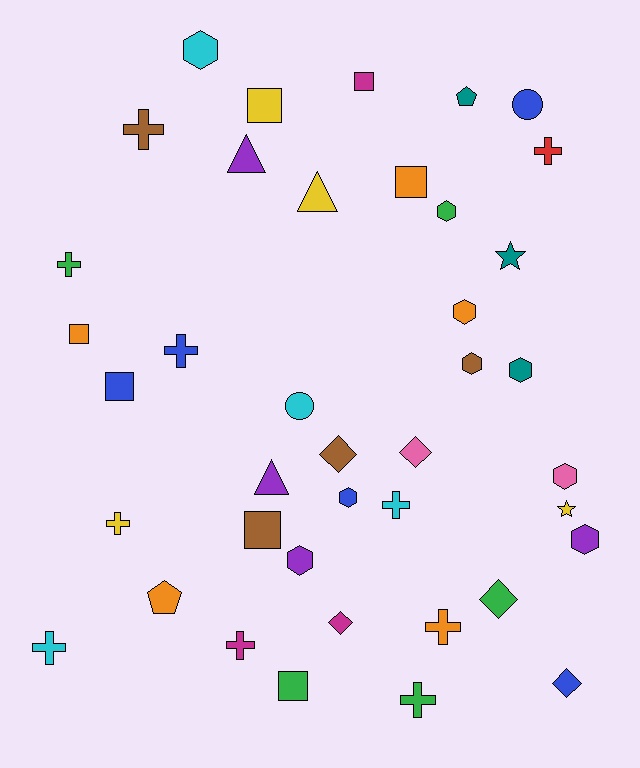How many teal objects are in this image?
There are 3 teal objects.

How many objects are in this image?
There are 40 objects.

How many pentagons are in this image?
There are 2 pentagons.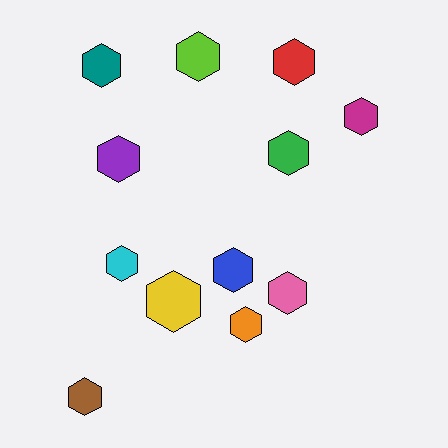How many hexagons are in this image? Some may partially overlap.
There are 12 hexagons.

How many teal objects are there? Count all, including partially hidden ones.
There is 1 teal object.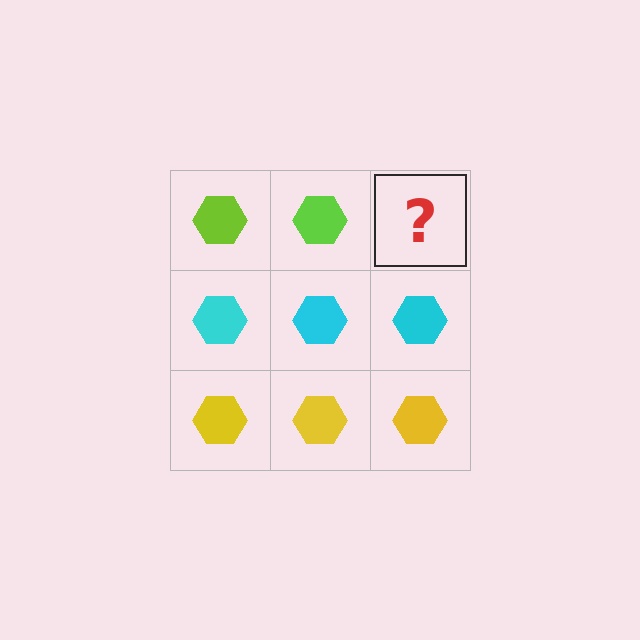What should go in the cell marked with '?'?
The missing cell should contain a lime hexagon.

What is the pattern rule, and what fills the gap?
The rule is that each row has a consistent color. The gap should be filled with a lime hexagon.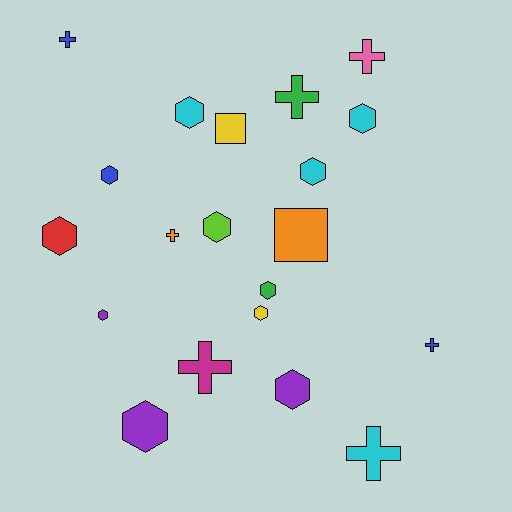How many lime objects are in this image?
There is 1 lime object.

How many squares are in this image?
There are 2 squares.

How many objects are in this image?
There are 20 objects.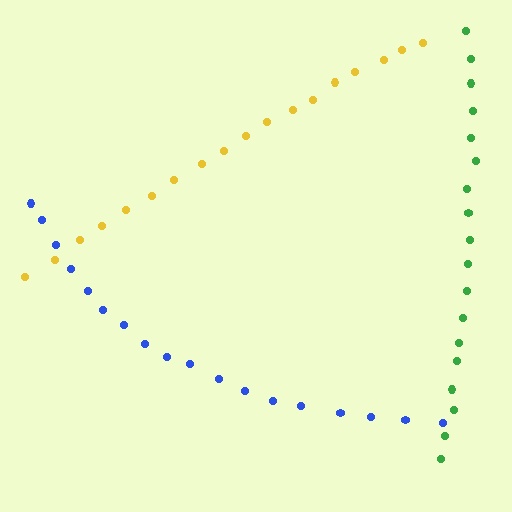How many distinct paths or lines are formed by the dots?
There are 3 distinct paths.